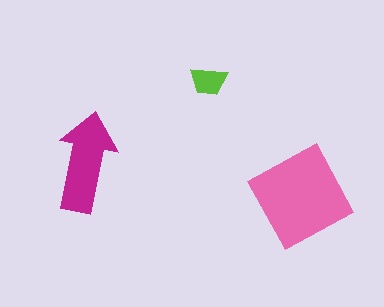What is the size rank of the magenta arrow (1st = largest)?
2nd.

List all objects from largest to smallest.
The pink diamond, the magenta arrow, the lime trapezoid.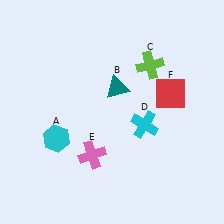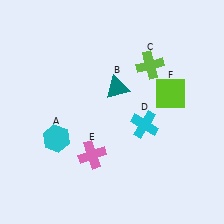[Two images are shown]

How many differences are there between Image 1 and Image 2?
There is 1 difference between the two images.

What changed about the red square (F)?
In Image 1, F is red. In Image 2, it changed to lime.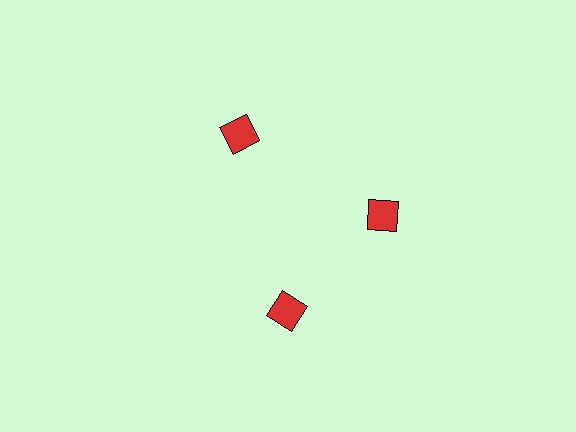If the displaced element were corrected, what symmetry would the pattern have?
It would have 3-fold rotational symmetry — the pattern would map onto itself every 120 degrees.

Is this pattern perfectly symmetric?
No. The 3 red squares are arranged in a ring, but one element near the 7 o'clock position is rotated out of alignment along the ring, breaking the 3-fold rotational symmetry.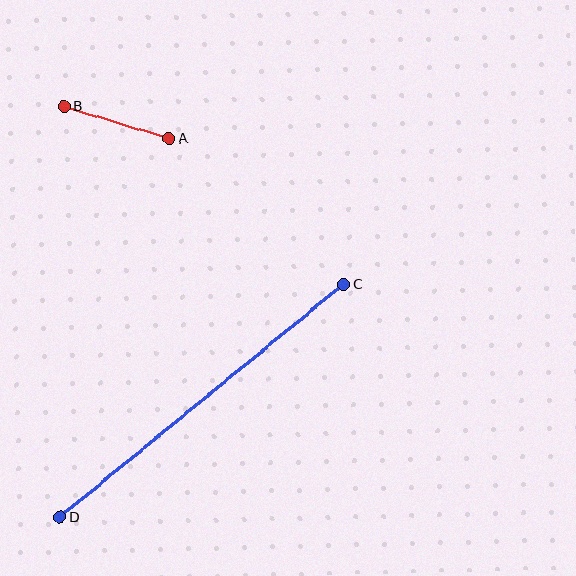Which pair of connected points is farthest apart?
Points C and D are farthest apart.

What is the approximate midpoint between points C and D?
The midpoint is at approximately (202, 401) pixels.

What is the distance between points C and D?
The distance is approximately 367 pixels.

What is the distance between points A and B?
The distance is approximately 110 pixels.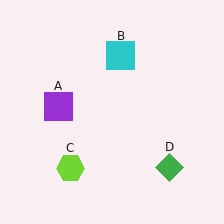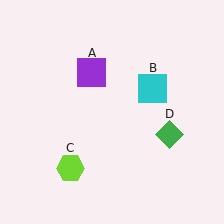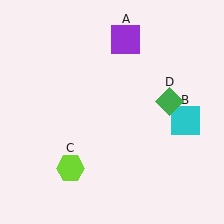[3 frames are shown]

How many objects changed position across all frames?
3 objects changed position: purple square (object A), cyan square (object B), green diamond (object D).